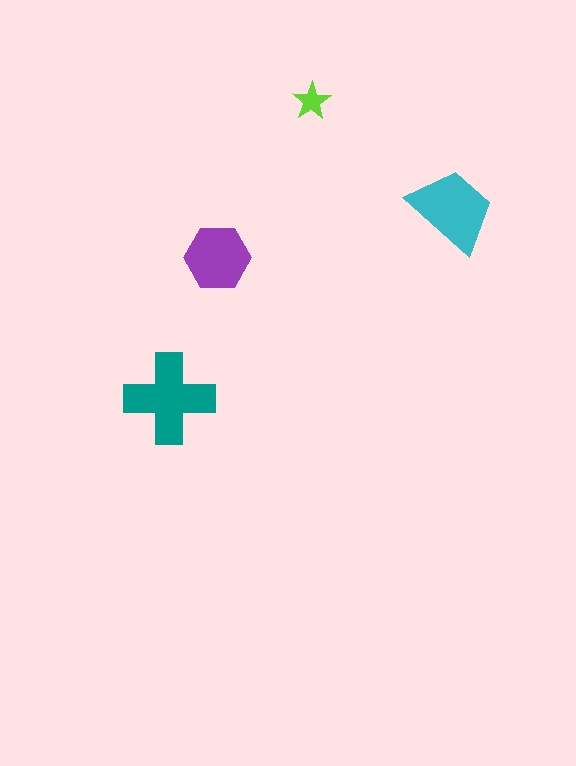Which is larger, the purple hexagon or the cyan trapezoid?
The cyan trapezoid.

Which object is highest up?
The lime star is topmost.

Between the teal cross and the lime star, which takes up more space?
The teal cross.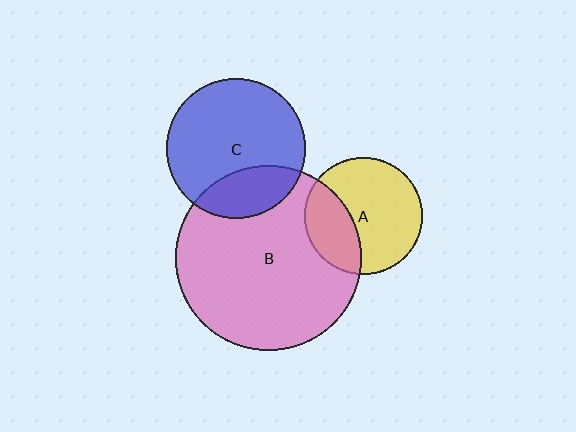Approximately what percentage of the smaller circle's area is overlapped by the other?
Approximately 30%.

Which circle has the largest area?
Circle B (pink).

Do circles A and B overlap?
Yes.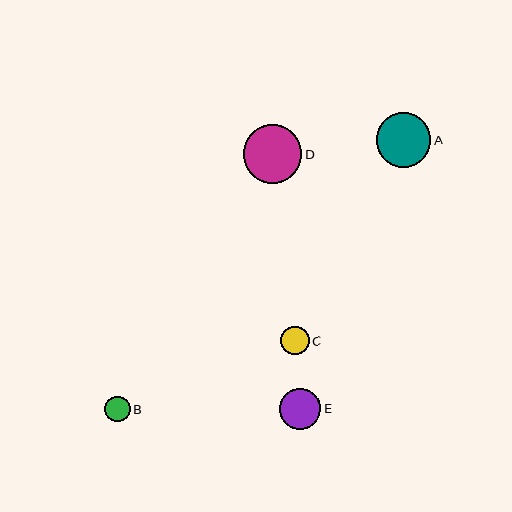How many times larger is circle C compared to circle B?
Circle C is approximately 1.1 times the size of circle B.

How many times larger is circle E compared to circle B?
Circle E is approximately 1.6 times the size of circle B.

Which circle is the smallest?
Circle B is the smallest with a size of approximately 25 pixels.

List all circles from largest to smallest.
From largest to smallest: D, A, E, C, B.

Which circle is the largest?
Circle D is the largest with a size of approximately 58 pixels.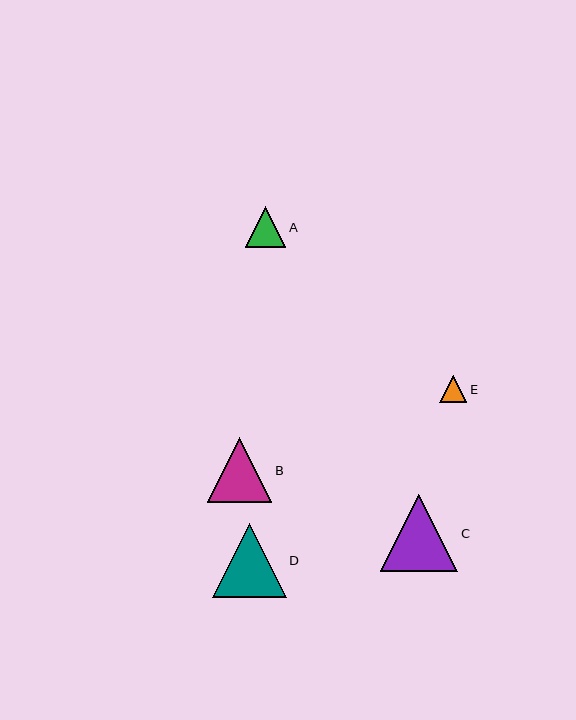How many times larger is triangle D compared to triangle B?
Triangle D is approximately 1.1 times the size of triangle B.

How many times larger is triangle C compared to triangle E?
Triangle C is approximately 2.8 times the size of triangle E.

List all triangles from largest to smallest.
From largest to smallest: C, D, B, A, E.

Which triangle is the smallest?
Triangle E is the smallest with a size of approximately 27 pixels.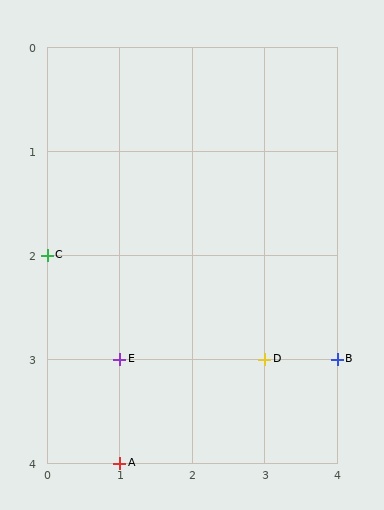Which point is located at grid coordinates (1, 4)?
Point A is at (1, 4).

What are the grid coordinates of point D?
Point D is at grid coordinates (3, 3).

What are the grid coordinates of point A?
Point A is at grid coordinates (1, 4).